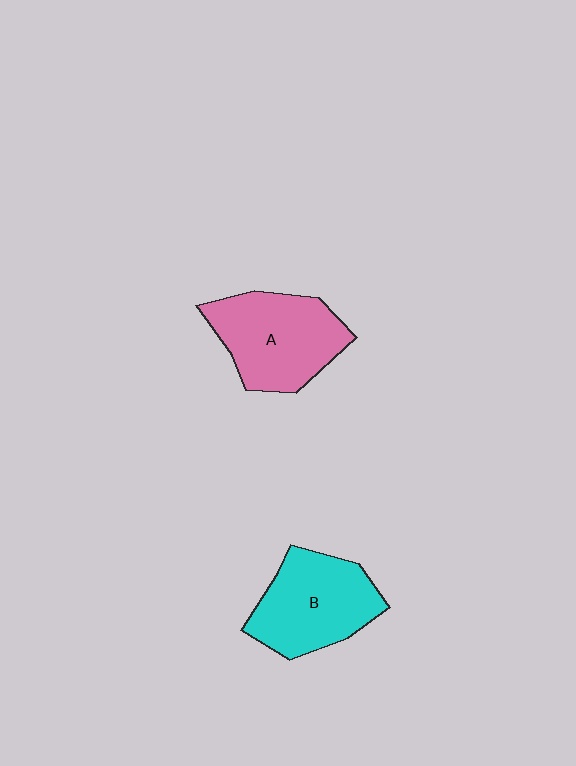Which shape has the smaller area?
Shape B (cyan).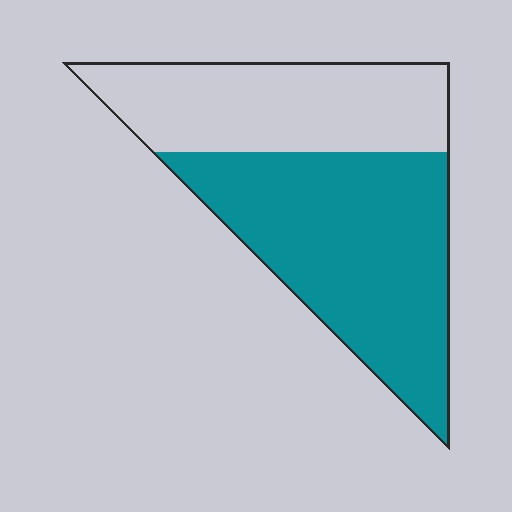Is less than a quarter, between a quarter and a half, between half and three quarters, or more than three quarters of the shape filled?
Between half and three quarters.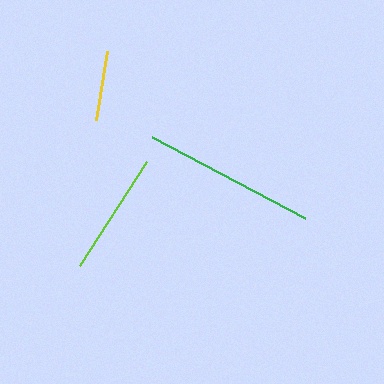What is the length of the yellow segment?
The yellow segment is approximately 70 pixels long.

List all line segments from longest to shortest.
From longest to shortest: green, lime, yellow.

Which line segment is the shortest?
The yellow line is the shortest at approximately 70 pixels.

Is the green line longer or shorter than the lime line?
The green line is longer than the lime line.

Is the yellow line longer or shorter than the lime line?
The lime line is longer than the yellow line.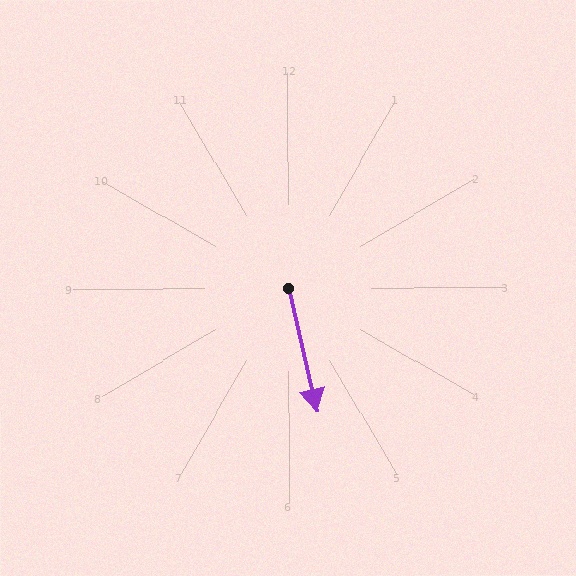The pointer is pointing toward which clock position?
Roughly 6 o'clock.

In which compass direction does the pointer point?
South.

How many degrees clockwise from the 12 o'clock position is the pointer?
Approximately 167 degrees.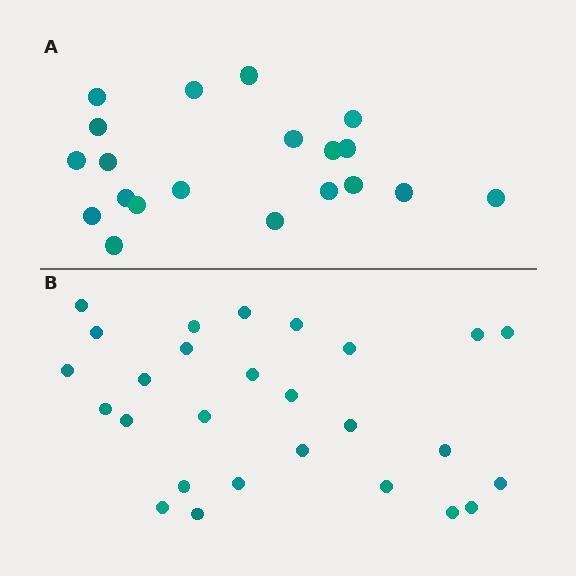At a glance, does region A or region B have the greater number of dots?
Region B (the bottom region) has more dots.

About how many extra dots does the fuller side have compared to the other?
Region B has roughly 8 or so more dots than region A.